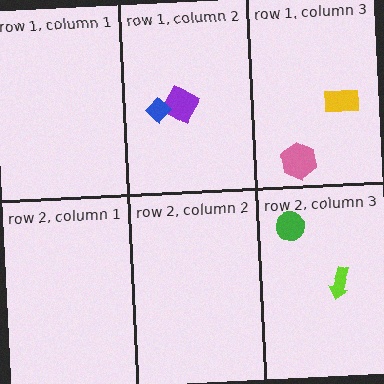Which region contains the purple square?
The row 1, column 2 region.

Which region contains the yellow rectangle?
The row 1, column 3 region.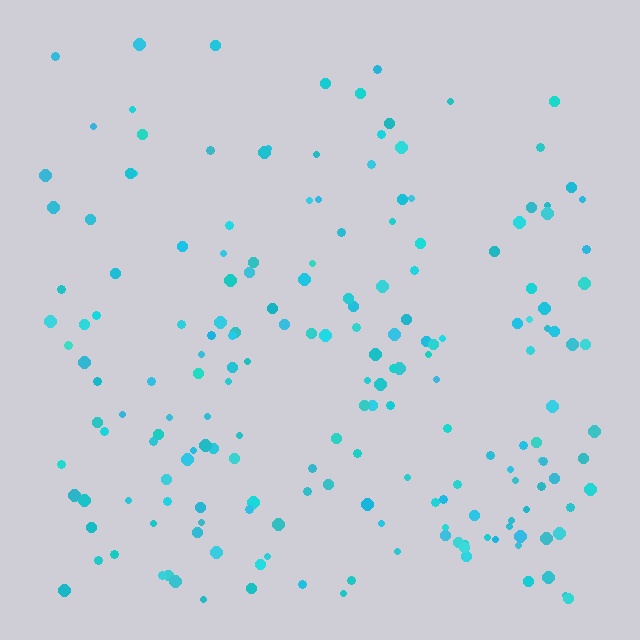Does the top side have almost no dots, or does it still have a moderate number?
Still a moderate number, just noticeably fewer than the bottom.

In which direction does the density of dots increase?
From top to bottom, with the bottom side densest.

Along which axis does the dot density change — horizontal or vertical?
Vertical.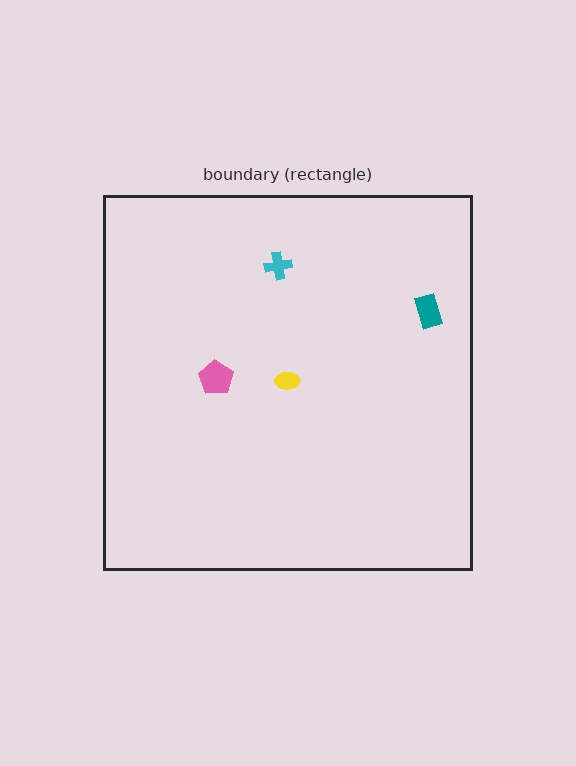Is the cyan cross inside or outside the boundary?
Inside.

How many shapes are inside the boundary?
4 inside, 0 outside.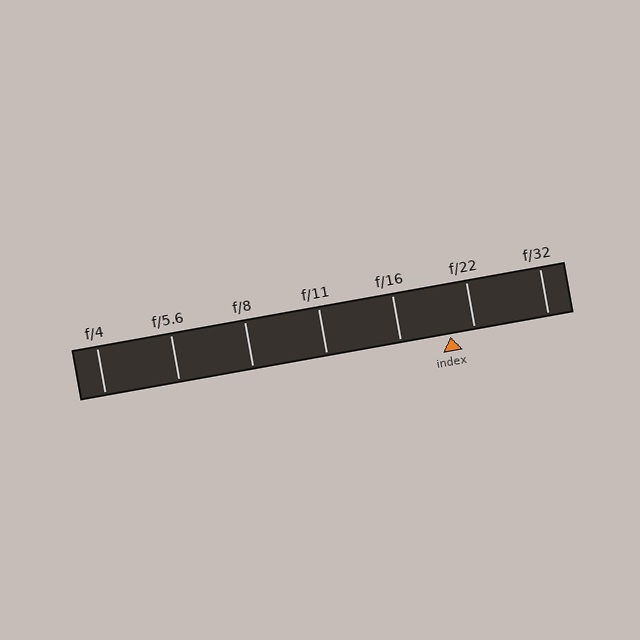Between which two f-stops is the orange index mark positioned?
The index mark is between f/16 and f/22.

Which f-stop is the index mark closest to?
The index mark is closest to f/22.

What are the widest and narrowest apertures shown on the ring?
The widest aperture shown is f/4 and the narrowest is f/32.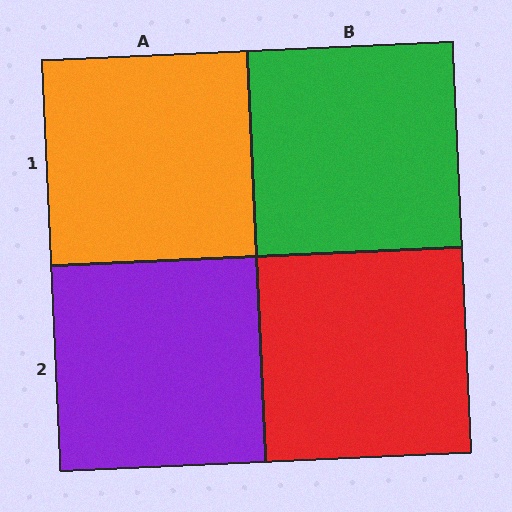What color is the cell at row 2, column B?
Red.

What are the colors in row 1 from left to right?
Orange, green.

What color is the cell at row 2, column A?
Purple.